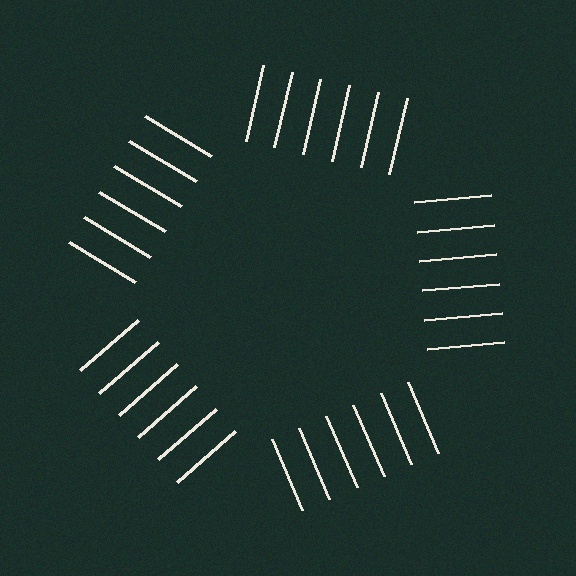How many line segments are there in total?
30 — 6 along each of the 5 edges.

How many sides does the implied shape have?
5 sides — the line-ends trace a pentagon.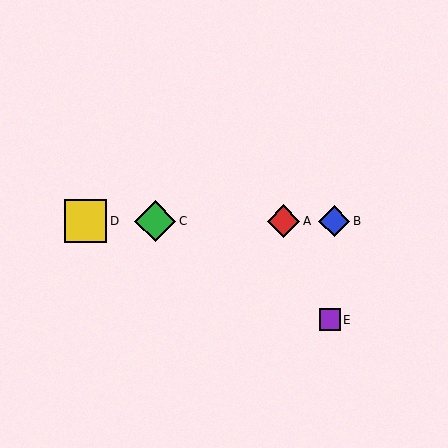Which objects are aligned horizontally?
Objects A, B, C, D are aligned horizontally.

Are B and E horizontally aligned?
No, B is at y≈221 and E is at y≈320.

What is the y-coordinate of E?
Object E is at y≈320.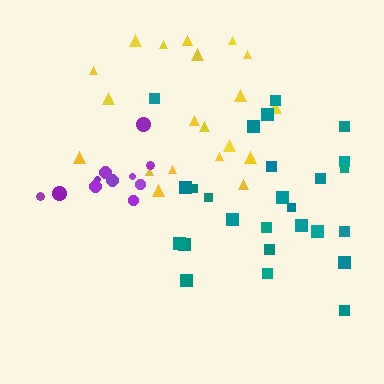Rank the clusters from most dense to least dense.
purple, teal, yellow.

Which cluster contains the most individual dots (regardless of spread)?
Teal (26).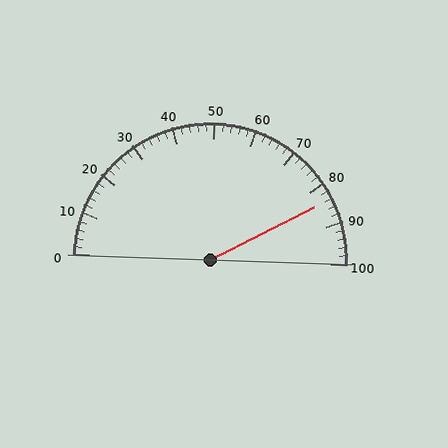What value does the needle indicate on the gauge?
The needle indicates approximately 84.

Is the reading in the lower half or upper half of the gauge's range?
The reading is in the upper half of the range (0 to 100).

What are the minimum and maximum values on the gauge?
The gauge ranges from 0 to 100.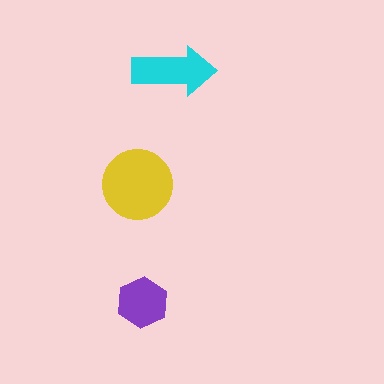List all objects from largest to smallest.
The yellow circle, the cyan arrow, the purple hexagon.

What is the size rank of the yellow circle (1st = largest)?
1st.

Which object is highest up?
The cyan arrow is topmost.